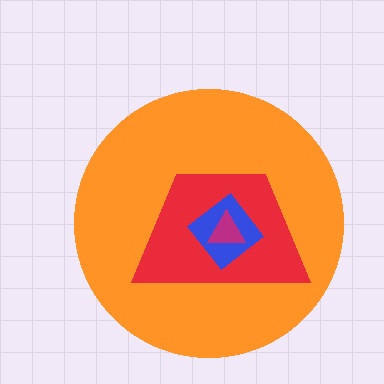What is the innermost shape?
The magenta triangle.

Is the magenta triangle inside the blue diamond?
Yes.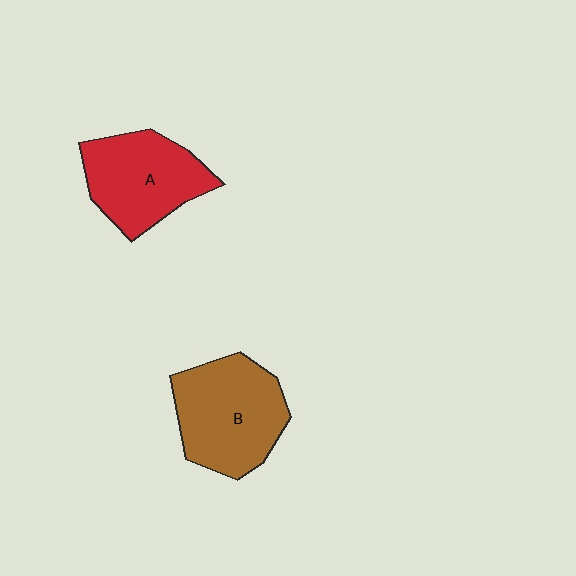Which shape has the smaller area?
Shape A (red).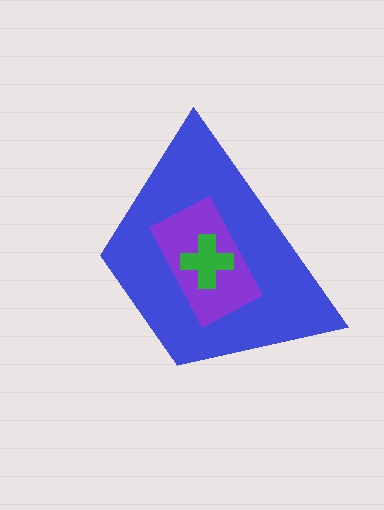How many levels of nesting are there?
3.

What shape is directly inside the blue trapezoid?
The purple rectangle.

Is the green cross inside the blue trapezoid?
Yes.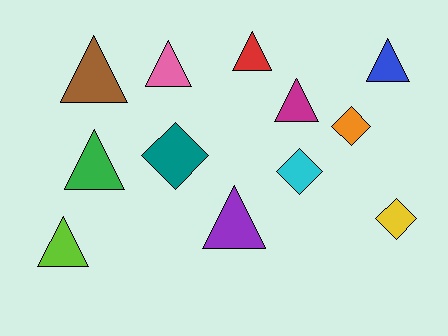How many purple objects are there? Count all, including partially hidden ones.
There is 1 purple object.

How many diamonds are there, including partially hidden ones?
There are 4 diamonds.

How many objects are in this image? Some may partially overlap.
There are 12 objects.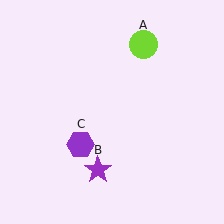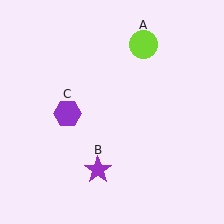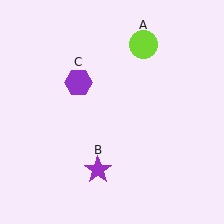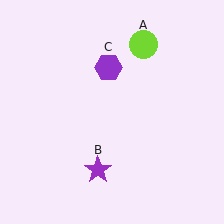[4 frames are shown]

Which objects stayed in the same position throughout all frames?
Lime circle (object A) and purple star (object B) remained stationary.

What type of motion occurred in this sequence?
The purple hexagon (object C) rotated clockwise around the center of the scene.